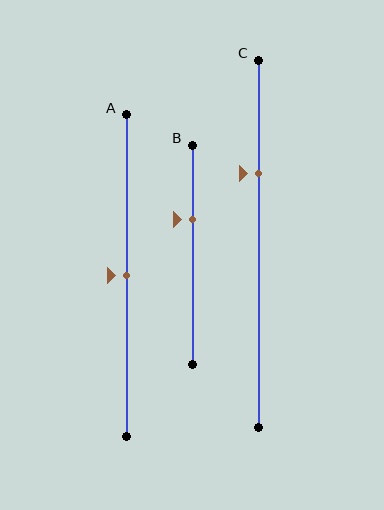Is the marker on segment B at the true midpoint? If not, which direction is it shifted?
No, the marker on segment B is shifted upward by about 16% of the segment length.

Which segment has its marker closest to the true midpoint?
Segment A has its marker closest to the true midpoint.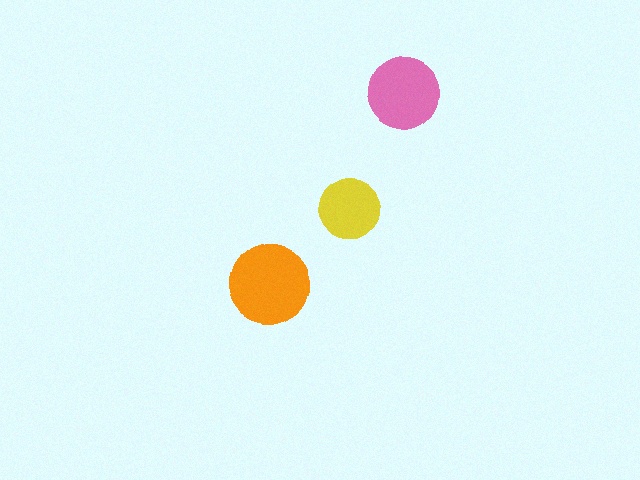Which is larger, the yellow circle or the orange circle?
The orange one.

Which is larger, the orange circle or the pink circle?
The orange one.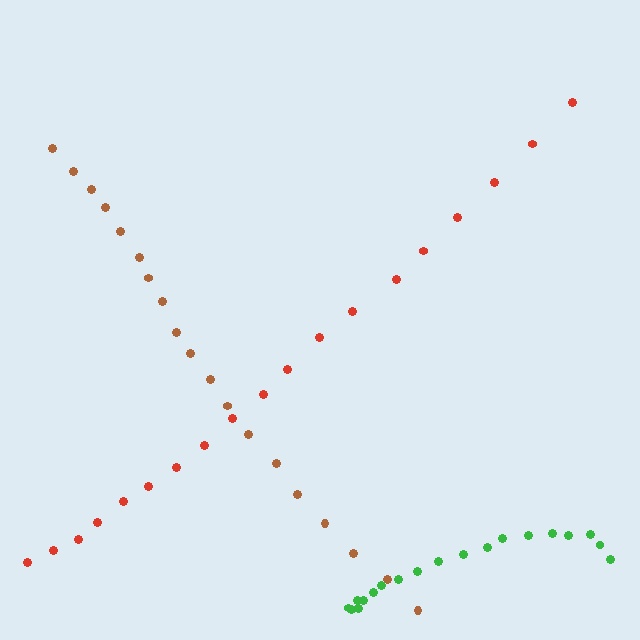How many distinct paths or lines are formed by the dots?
There are 3 distinct paths.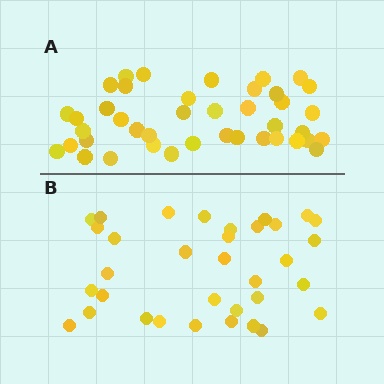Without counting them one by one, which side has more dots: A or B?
Region A (the top region) has more dots.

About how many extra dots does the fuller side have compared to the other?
Region A has roughly 8 or so more dots than region B.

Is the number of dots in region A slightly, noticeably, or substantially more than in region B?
Region A has only slightly more — the two regions are fairly close. The ratio is roughly 1.2 to 1.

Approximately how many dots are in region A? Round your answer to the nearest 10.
About 40 dots. (The exact count is 41, which rounds to 40.)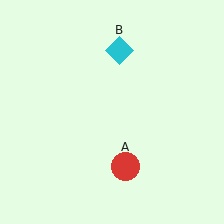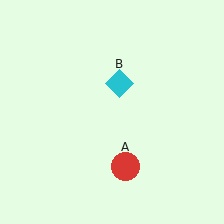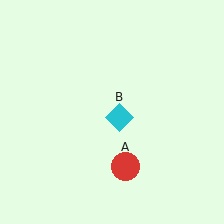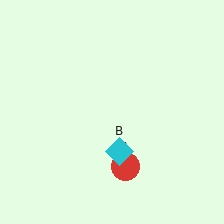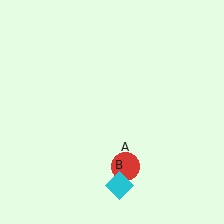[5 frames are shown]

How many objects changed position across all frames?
1 object changed position: cyan diamond (object B).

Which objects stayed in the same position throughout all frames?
Red circle (object A) remained stationary.